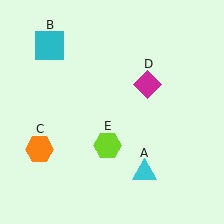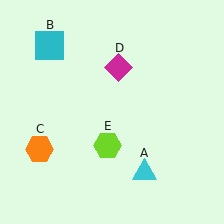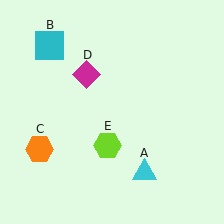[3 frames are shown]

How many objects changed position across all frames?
1 object changed position: magenta diamond (object D).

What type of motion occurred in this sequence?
The magenta diamond (object D) rotated counterclockwise around the center of the scene.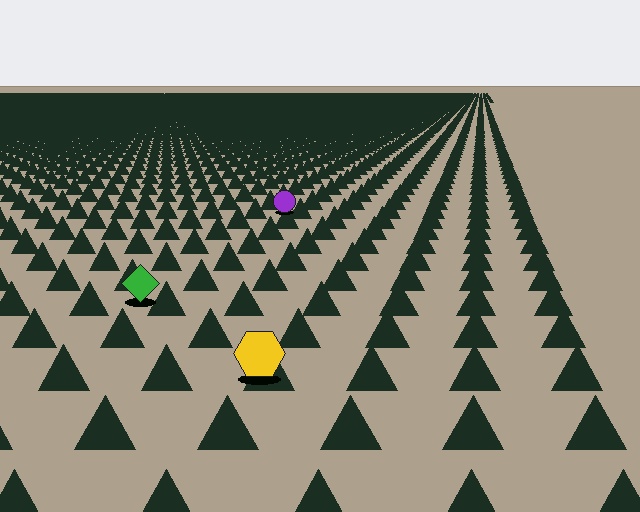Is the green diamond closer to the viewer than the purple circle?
Yes. The green diamond is closer — you can tell from the texture gradient: the ground texture is coarser near it.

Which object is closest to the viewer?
The yellow hexagon is closest. The texture marks near it are larger and more spread out.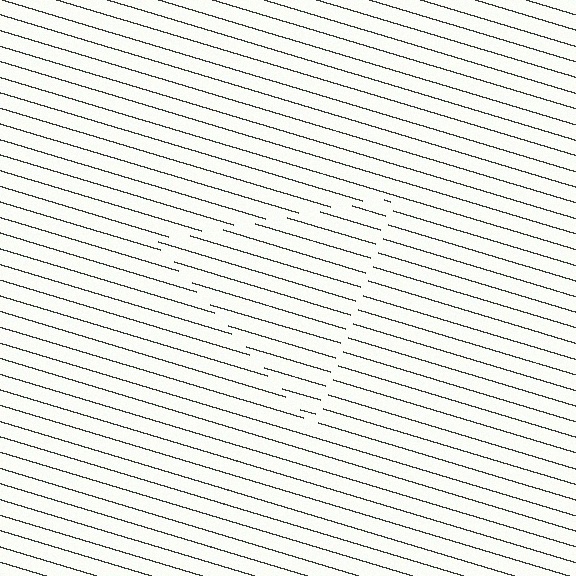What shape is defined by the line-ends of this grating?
An illusory triangle. The interior of the shape contains the same grating, shifted by half a period — the contour is defined by the phase discontinuity where line-ends from the inner and outer gratings abut.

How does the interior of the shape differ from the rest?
The interior of the shape contains the same grating, shifted by half a period — the contour is defined by the phase discontinuity where line-ends from the inner and outer gratings abut.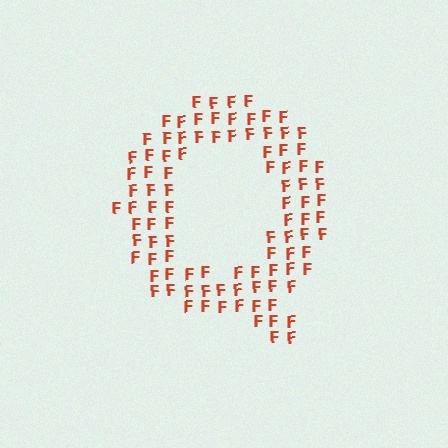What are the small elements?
The small elements are letter F's.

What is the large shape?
The large shape is the letter Q.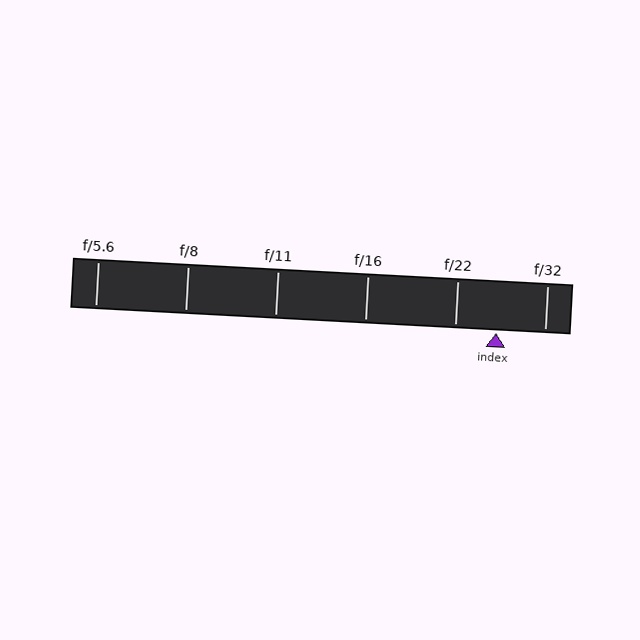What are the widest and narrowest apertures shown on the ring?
The widest aperture shown is f/5.6 and the narrowest is f/32.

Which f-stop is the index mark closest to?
The index mark is closest to f/22.